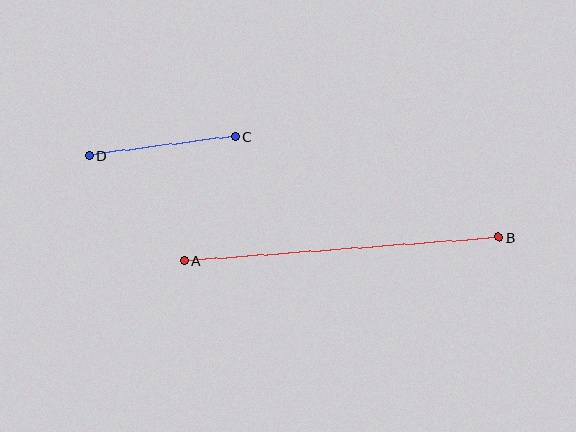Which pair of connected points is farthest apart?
Points A and B are farthest apart.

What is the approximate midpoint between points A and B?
The midpoint is at approximately (341, 249) pixels.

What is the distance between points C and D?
The distance is approximately 146 pixels.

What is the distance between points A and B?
The distance is approximately 315 pixels.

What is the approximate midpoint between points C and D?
The midpoint is at approximately (162, 146) pixels.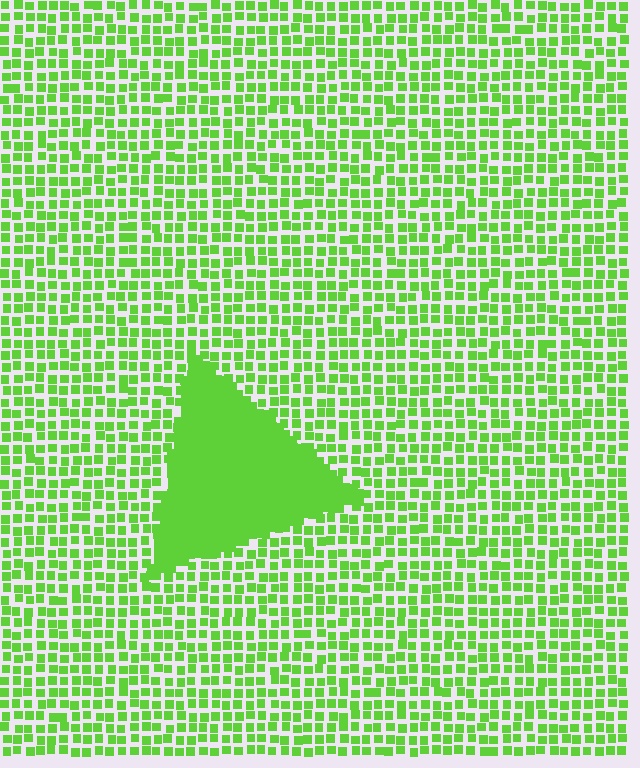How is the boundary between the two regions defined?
The boundary is defined by a change in element density (approximately 3.0x ratio). All elements are the same color, size, and shape.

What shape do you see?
I see a triangle.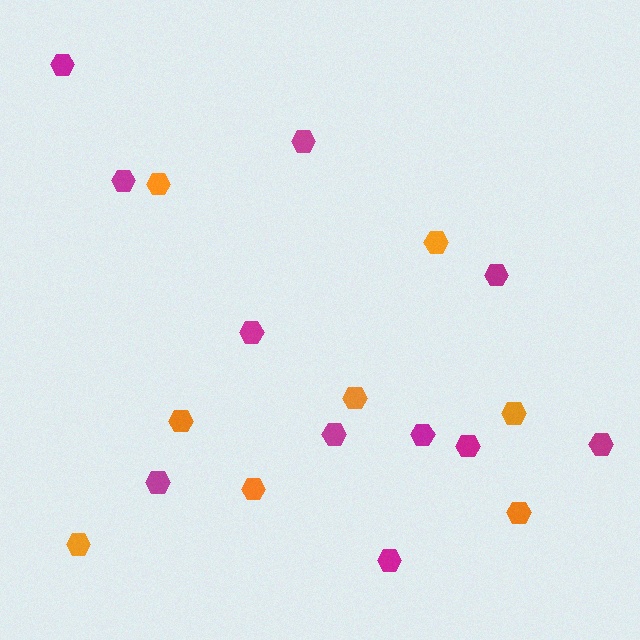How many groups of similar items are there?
There are 2 groups: one group of magenta hexagons (11) and one group of orange hexagons (8).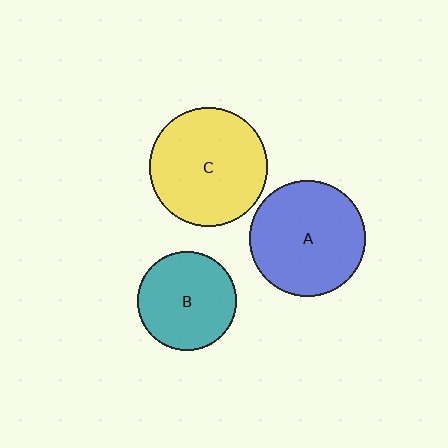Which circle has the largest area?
Circle C (yellow).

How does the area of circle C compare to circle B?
Approximately 1.4 times.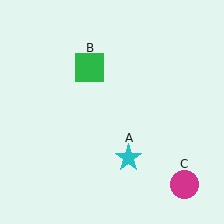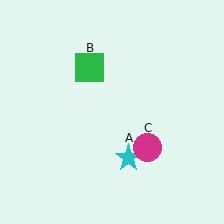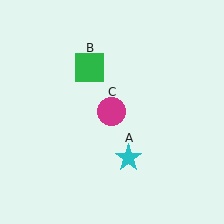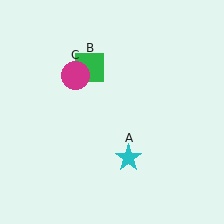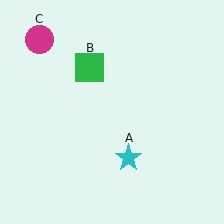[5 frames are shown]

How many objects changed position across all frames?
1 object changed position: magenta circle (object C).